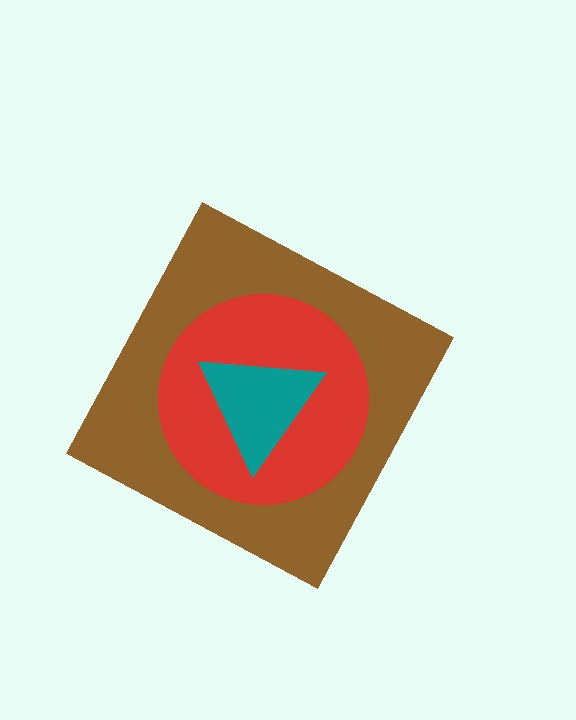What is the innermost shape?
The teal triangle.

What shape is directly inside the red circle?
The teal triangle.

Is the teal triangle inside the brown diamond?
Yes.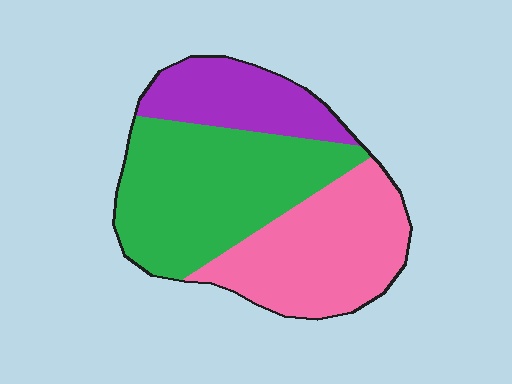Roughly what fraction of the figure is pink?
Pink covers roughly 35% of the figure.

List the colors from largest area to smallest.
From largest to smallest: green, pink, purple.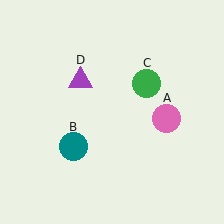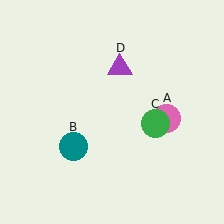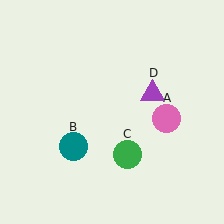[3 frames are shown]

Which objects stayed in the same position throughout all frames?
Pink circle (object A) and teal circle (object B) remained stationary.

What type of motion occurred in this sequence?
The green circle (object C), purple triangle (object D) rotated clockwise around the center of the scene.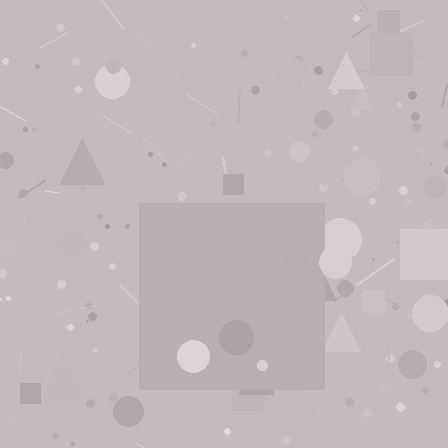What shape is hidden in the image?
A square is hidden in the image.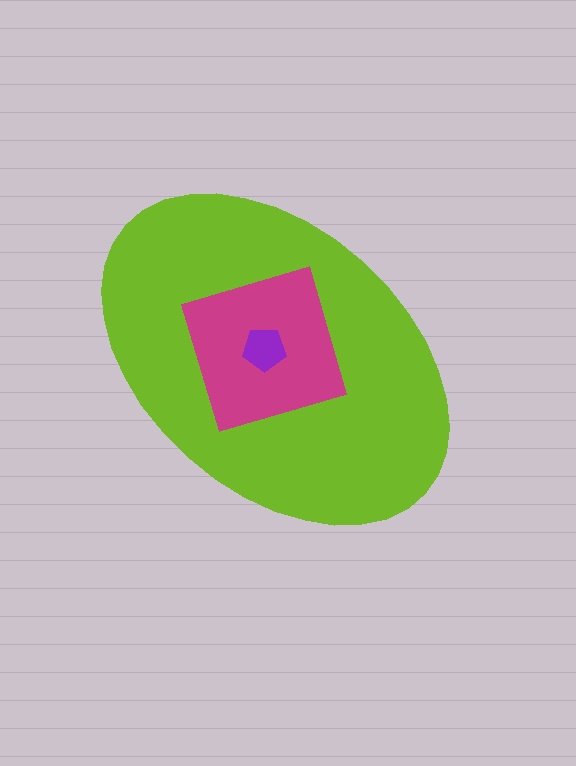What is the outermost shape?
The lime ellipse.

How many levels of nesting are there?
3.